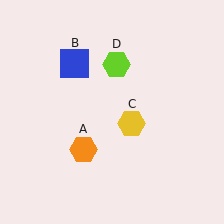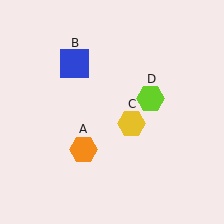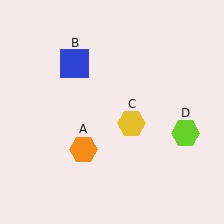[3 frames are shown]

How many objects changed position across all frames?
1 object changed position: lime hexagon (object D).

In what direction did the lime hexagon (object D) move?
The lime hexagon (object D) moved down and to the right.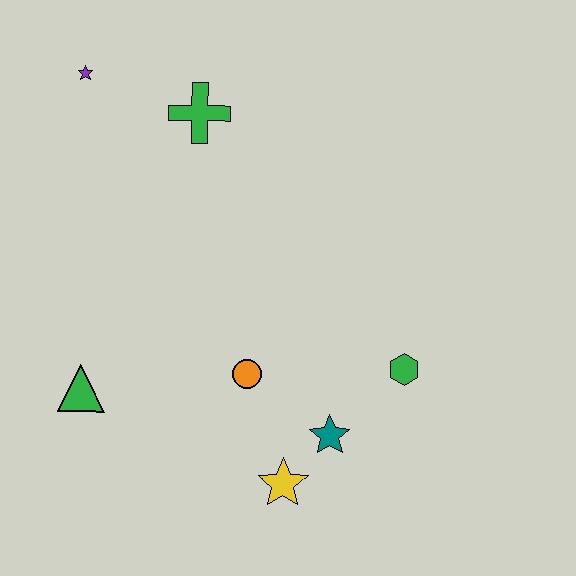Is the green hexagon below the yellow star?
No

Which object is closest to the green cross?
The purple star is closest to the green cross.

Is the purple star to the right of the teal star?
No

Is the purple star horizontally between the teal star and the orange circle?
No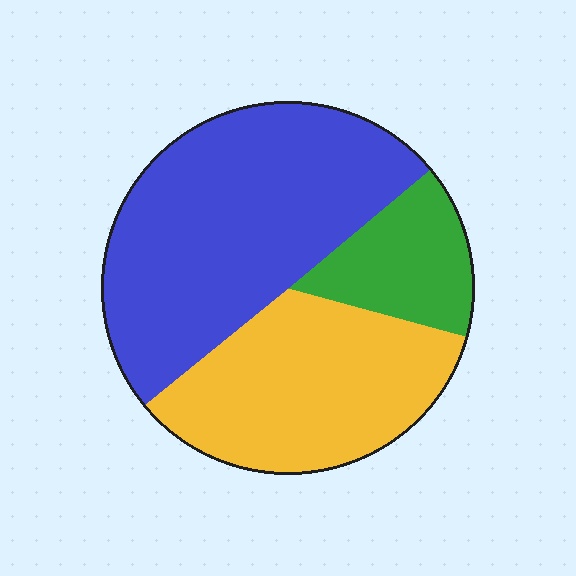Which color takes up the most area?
Blue, at roughly 50%.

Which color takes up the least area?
Green, at roughly 15%.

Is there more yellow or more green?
Yellow.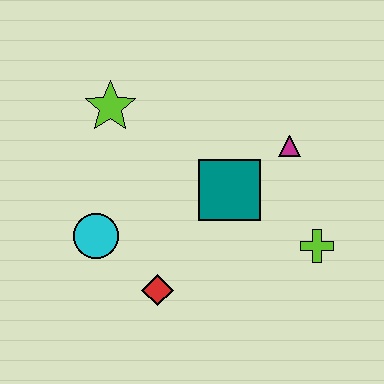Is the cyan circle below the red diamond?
No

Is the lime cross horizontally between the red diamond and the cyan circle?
No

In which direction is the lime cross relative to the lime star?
The lime cross is to the right of the lime star.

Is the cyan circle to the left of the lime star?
Yes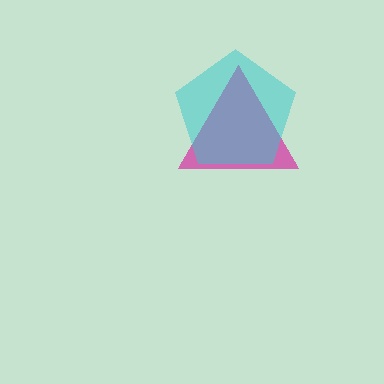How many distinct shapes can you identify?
There are 2 distinct shapes: a magenta triangle, a cyan pentagon.